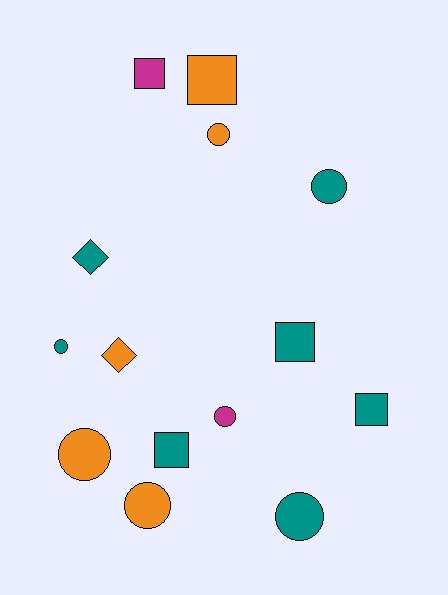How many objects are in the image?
There are 14 objects.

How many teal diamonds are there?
There is 1 teal diamond.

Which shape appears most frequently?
Circle, with 7 objects.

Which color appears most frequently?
Teal, with 7 objects.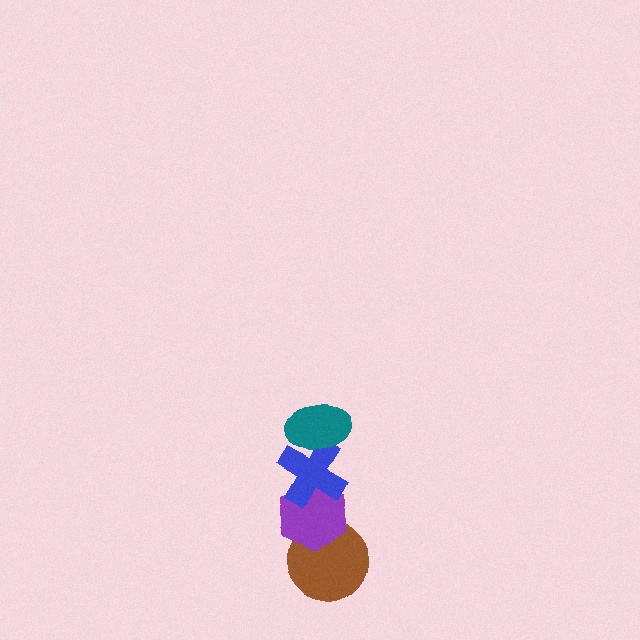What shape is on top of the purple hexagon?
The blue cross is on top of the purple hexagon.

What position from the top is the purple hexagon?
The purple hexagon is 3rd from the top.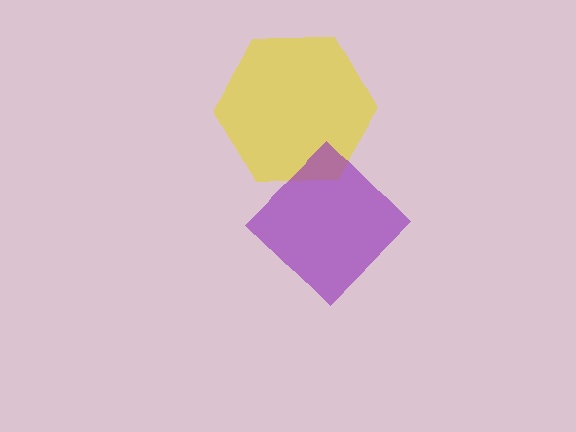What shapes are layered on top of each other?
The layered shapes are: a yellow hexagon, a purple diamond.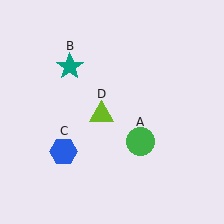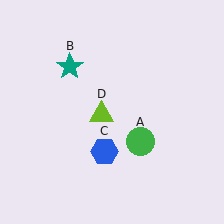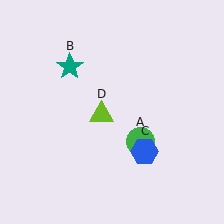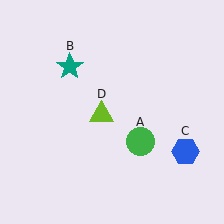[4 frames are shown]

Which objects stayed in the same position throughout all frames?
Green circle (object A) and teal star (object B) and lime triangle (object D) remained stationary.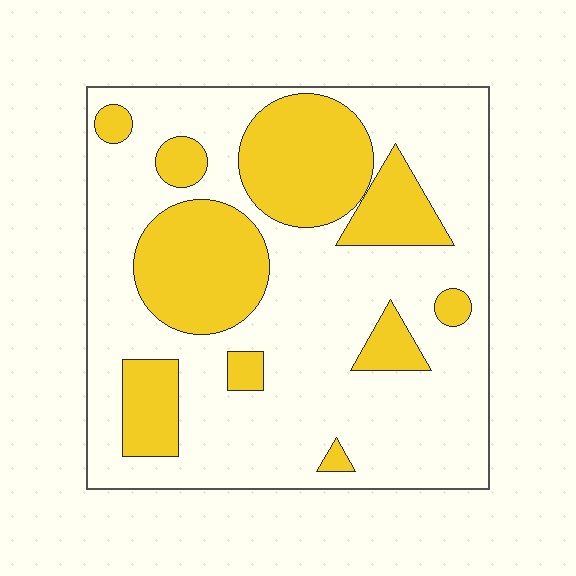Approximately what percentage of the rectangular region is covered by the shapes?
Approximately 30%.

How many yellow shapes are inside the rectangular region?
10.